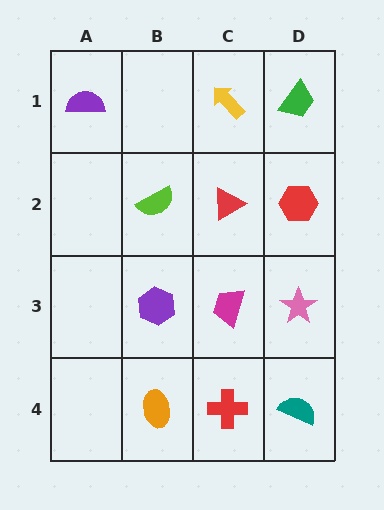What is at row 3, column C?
A magenta trapezoid.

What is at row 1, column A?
A purple semicircle.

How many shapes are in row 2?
3 shapes.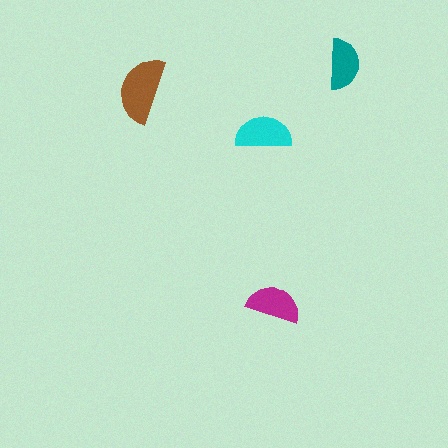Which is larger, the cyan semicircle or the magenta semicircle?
The cyan one.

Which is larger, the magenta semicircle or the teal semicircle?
The magenta one.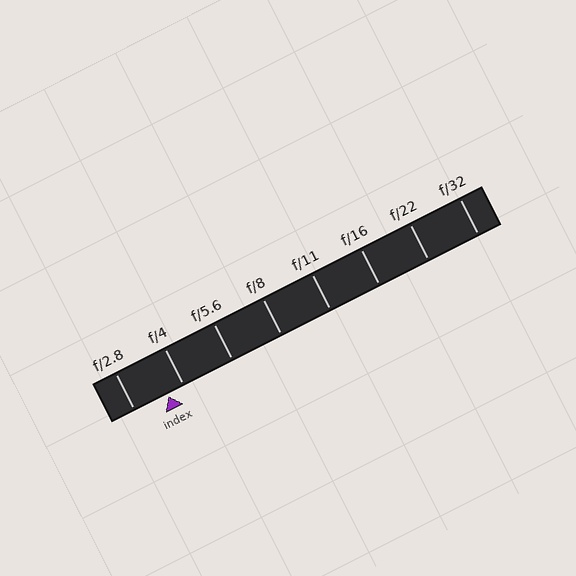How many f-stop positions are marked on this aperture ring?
There are 8 f-stop positions marked.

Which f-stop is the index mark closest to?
The index mark is closest to f/4.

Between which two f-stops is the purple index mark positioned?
The index mark is between f/2.8 and f/4.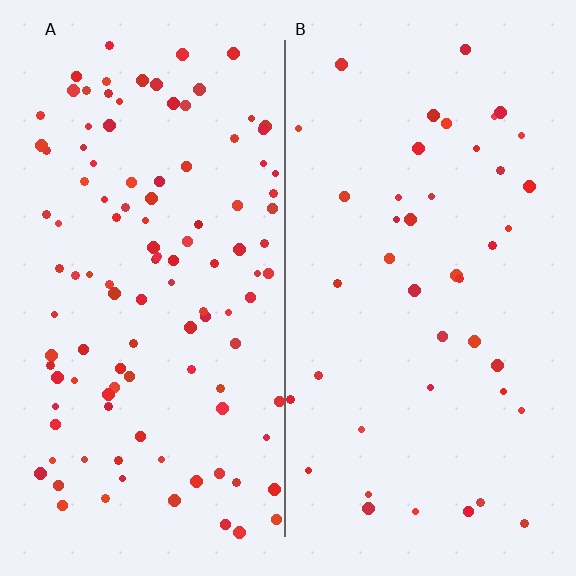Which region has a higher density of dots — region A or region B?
A (the left).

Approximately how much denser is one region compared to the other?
Approximately 2.6× — region A over region B.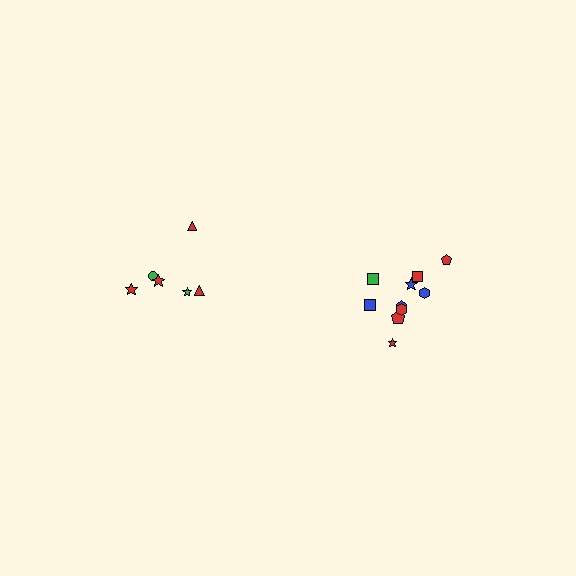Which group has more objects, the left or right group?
The right group.